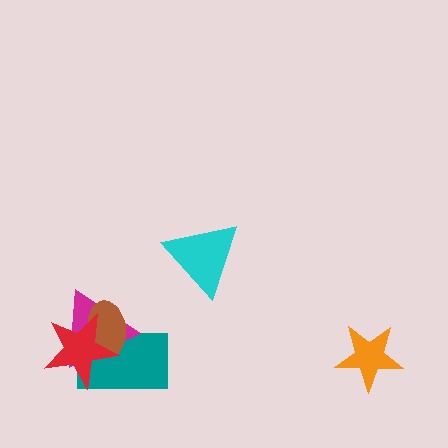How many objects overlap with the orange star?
0 objects overlap with the orange star.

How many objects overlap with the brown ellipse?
3 objects overlap with the brown ellipse.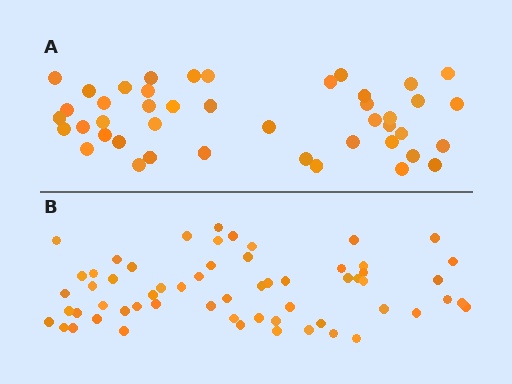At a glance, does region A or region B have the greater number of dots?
Region B (the bottom region) has more dots.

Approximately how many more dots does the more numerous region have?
Region B has approximately 15 more dots than region A.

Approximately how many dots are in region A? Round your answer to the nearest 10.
About 40 dots. (The exact count is 44, which rounds to 40.)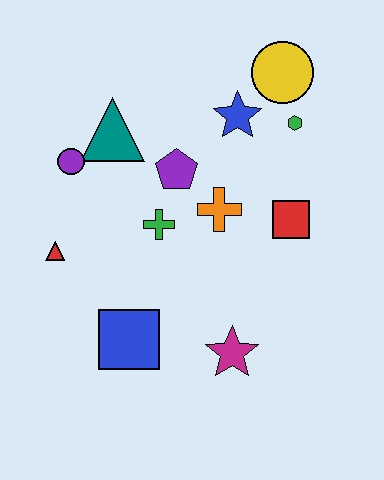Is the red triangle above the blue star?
No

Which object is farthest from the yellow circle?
The blue square is farthest from the yellow circle.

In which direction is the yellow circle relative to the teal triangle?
The yellow circle is to the right of the teal triangle.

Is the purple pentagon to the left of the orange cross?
Yes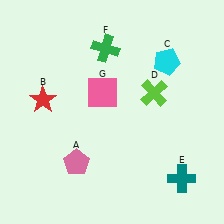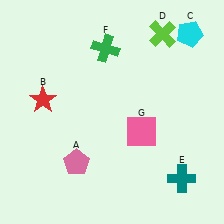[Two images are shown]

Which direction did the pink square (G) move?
The pink square (G) moved down.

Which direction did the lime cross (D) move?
The lime cross (D) moved up.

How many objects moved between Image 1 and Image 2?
3 objects moved between the two images.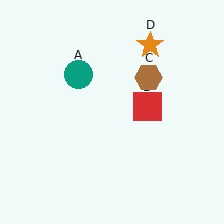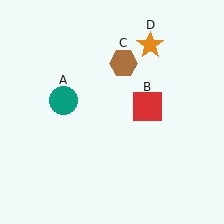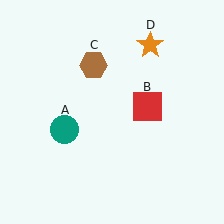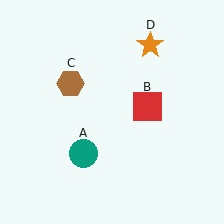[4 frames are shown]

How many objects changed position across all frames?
2 objects changed position: teal circle (object A), brown hexagon (object C).